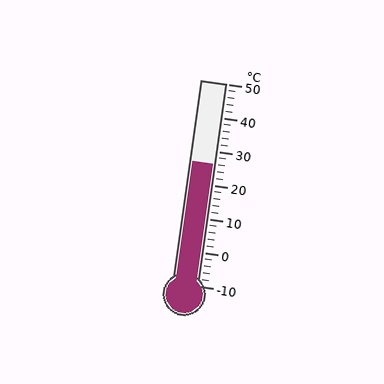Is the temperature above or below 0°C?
The temperature is above 0°C.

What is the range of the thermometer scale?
The thermometer scale ranges from -10°C to 50°C.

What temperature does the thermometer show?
The thermometer shows approximately 26°C.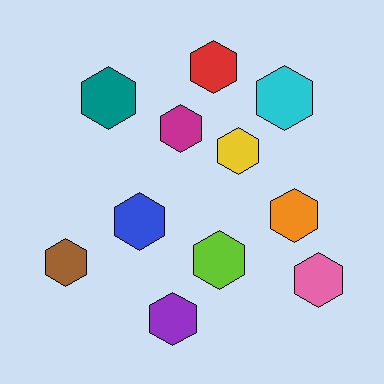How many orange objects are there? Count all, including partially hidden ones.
There is 1 orange object.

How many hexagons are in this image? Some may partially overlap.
There are 11 hexagons.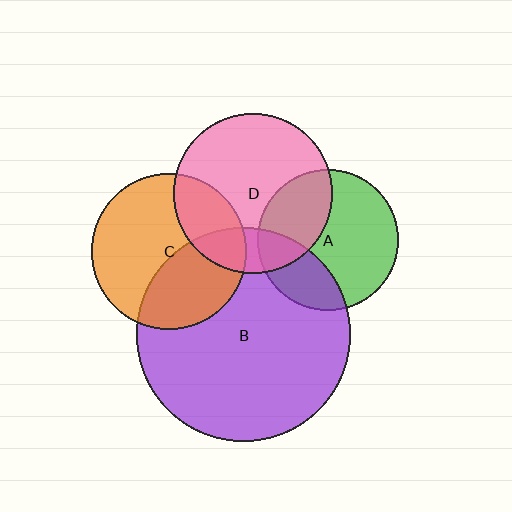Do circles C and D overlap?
Yes.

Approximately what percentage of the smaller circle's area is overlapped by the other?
Approximately 25%.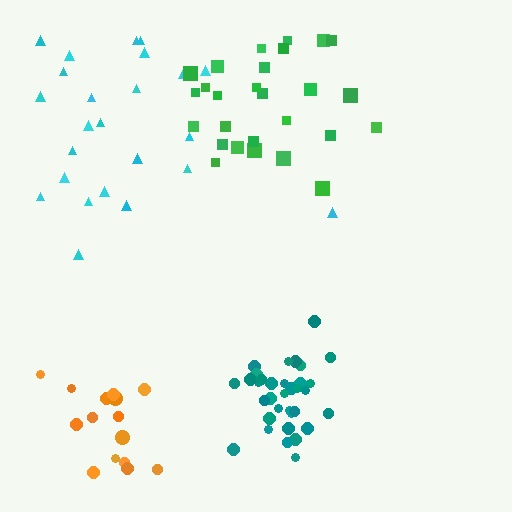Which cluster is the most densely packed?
Teal.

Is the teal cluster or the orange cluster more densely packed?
Teal.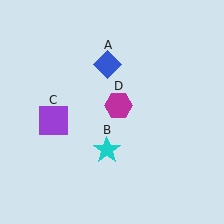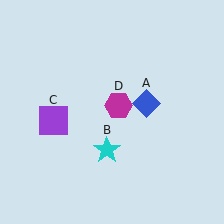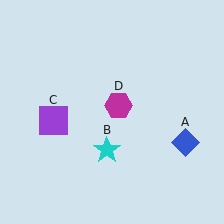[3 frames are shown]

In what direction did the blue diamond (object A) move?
The blue diamond (object A) moved down and to the right.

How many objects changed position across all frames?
1 object changed position: blue diamond (object A).